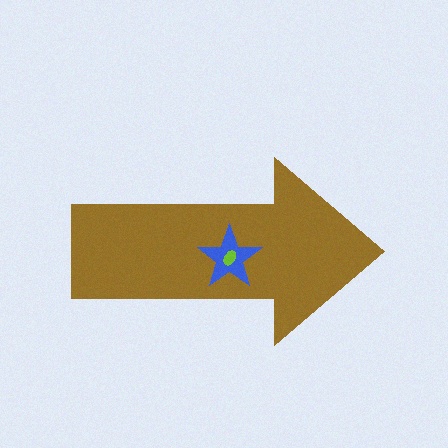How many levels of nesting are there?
3.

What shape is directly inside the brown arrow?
The blue star.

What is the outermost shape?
The brown arrow.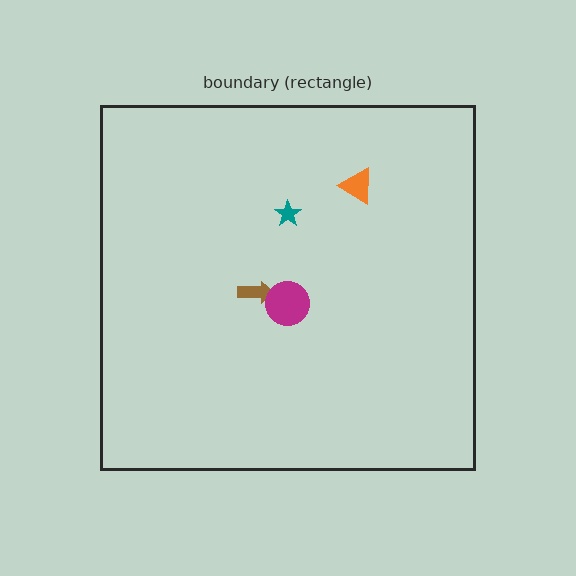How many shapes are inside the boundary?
4 inside, 0 outside.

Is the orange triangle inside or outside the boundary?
Inside.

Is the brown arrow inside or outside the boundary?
Inside.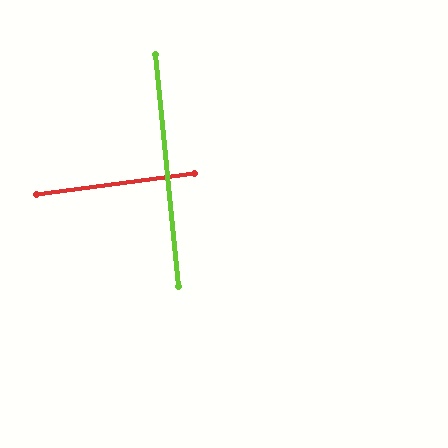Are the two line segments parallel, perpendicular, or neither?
Perpendicular — they meet at approximately 88°.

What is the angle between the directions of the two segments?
Approximately 88 degrees.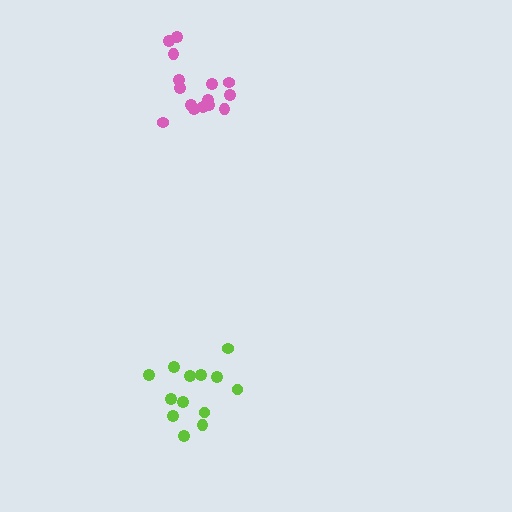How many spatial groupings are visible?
There are 2 spatial groupings.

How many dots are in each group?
Group 1: 15 dots, Group 2: 13 dots (28 total).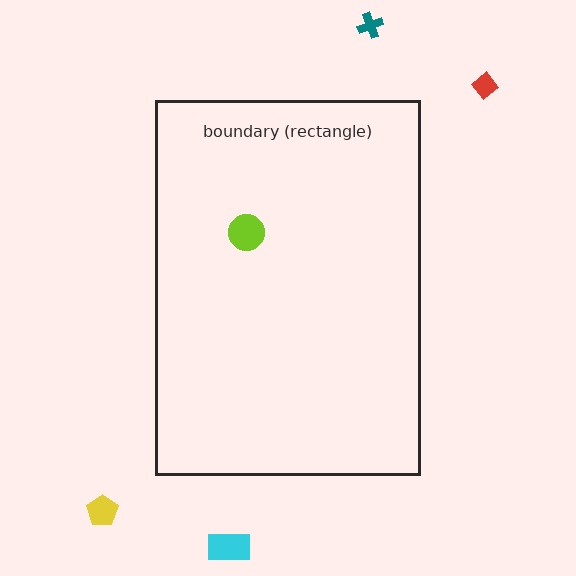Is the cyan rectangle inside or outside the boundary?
Outside.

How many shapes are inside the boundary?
1 inside, 4 outside.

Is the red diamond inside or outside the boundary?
Outside.